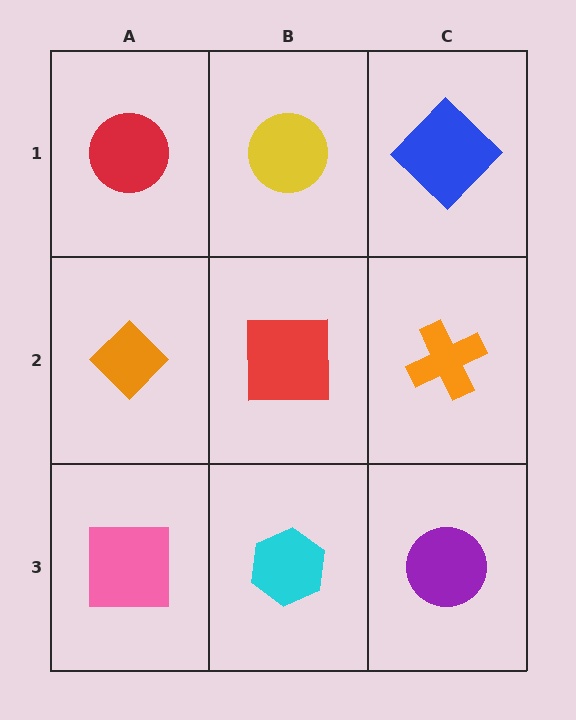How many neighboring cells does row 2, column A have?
3.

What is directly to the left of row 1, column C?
A yellow circle.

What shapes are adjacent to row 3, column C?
An orange cross (row 2, column C), a cyan hexagon (row 3, column B).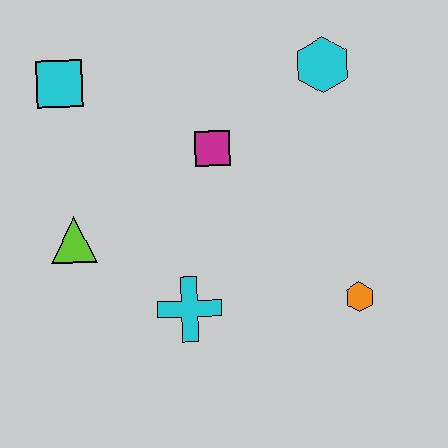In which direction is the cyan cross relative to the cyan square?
The cyan cross is below the cyan square.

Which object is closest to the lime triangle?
The cyan cross is closest to the lime triangle.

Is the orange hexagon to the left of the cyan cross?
No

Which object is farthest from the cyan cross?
The cyan hexagon is farthest from the cyan cross.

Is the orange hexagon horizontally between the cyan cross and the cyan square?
No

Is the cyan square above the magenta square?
Yes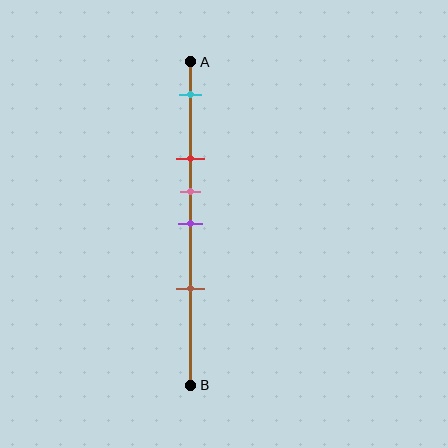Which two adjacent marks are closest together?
The pink and purple marks are the closest adjacent pair.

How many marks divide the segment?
There are 5 marks dividing the segment.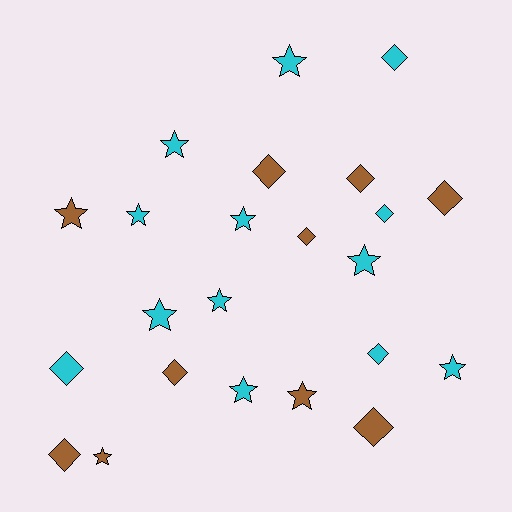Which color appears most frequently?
Cyan, with 13 objects.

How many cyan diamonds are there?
There are 4 cyan diamonds.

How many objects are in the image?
There are 23 objects.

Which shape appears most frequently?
Star, with 12 objects.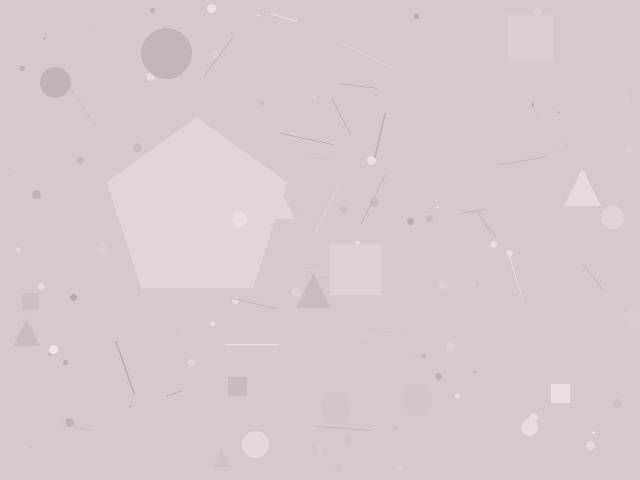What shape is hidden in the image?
A pentagon is hidden in the image.